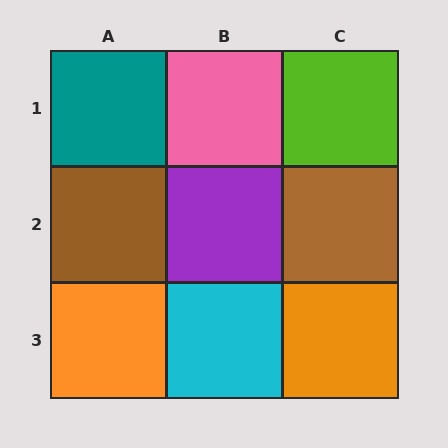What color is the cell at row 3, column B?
Cyan.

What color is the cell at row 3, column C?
Orange.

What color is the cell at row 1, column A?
Teal.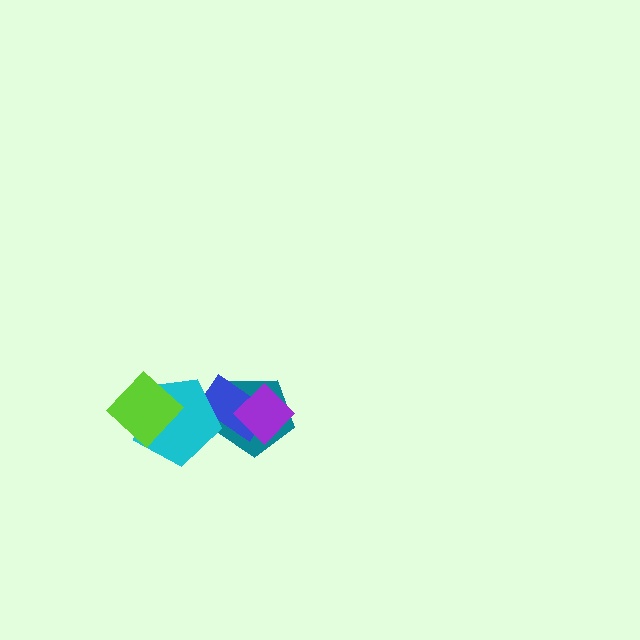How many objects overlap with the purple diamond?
2 objects overlap with the purple diamond.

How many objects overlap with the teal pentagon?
3 objects overlap with the teal pentagon.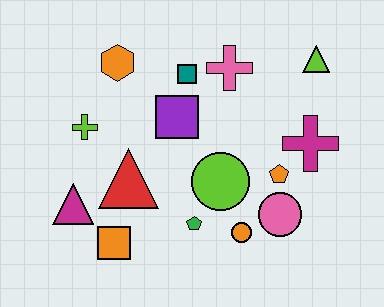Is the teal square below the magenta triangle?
No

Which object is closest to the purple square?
The teal square is closest to the purple square.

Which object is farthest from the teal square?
The orange square is farthest from the teal square.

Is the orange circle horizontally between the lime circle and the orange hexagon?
No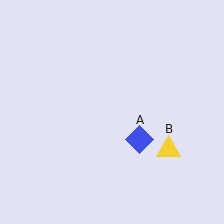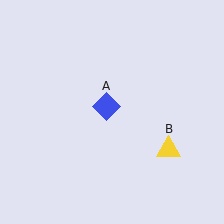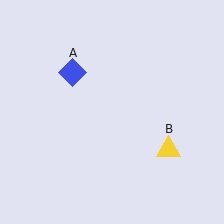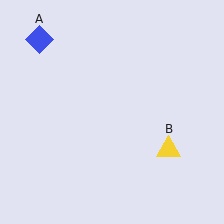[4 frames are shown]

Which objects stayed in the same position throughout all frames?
Yellow triangle (object B) remained stationary.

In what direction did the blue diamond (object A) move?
The blue diamond (object A) moved up and to the left.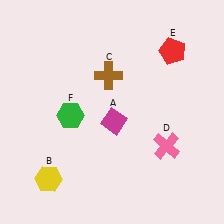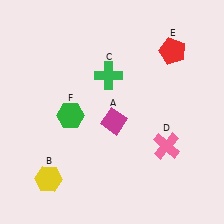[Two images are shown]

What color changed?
The cross (C) changed from brown in Image 1 to green in Image 2.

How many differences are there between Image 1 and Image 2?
There is 1 difference between the two images.